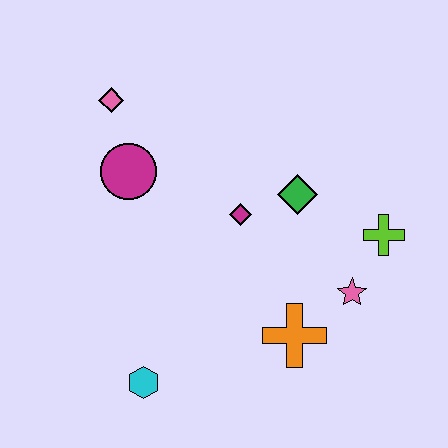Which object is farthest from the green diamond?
The cyan hexagon is farthest from the green diamond.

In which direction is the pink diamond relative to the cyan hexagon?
The pink diamond is above the cyan hexagon.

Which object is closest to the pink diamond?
The magenta circle is closest to the pink diamond.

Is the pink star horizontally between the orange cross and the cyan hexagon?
No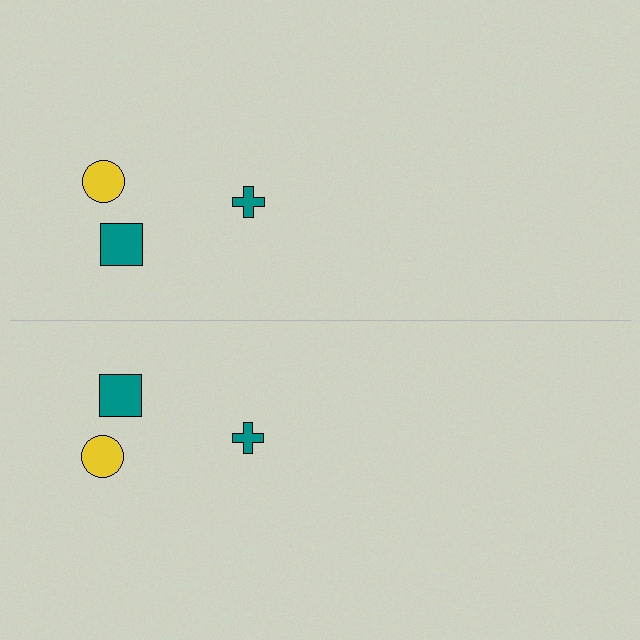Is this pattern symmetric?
Yes, this pattern has bilateral (reflection) symmetry.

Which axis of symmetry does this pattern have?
The pattern has a horizontal axis of symmetry running through the center of the image.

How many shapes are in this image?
There are 6 shapes in this image.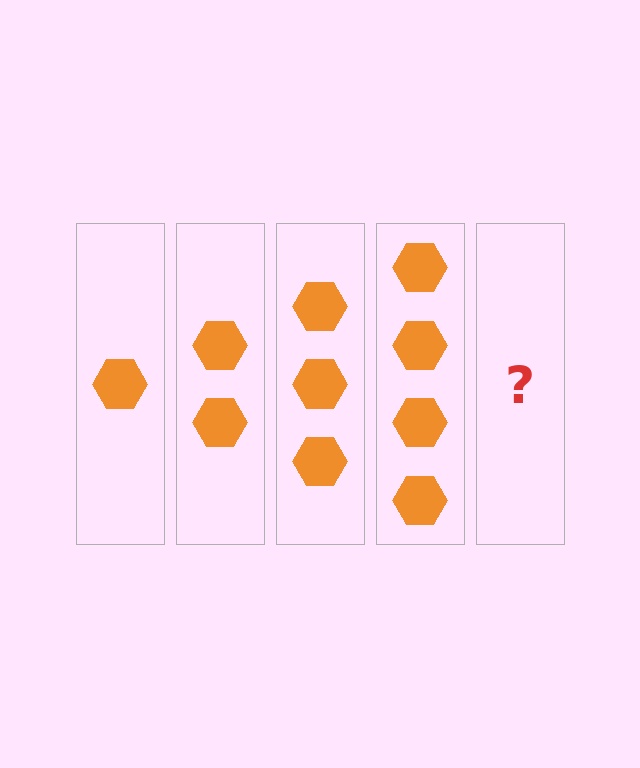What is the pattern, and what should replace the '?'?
The pattern is that each step adds one more hexagon. The '?' should be 5 hexagons.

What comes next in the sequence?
The next element should be 5 hexagons.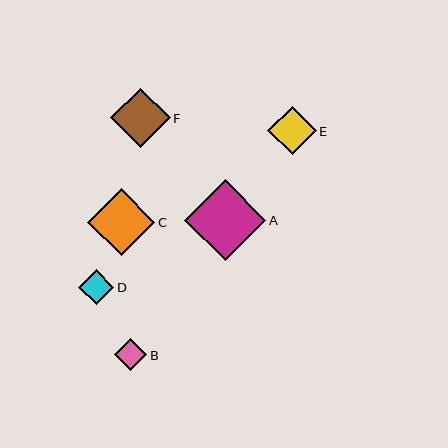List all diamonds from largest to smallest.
From largest to smallest: A, C, F, E, D, B.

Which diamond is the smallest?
Diamond B is the smallest with a size of approximately 32 pixels.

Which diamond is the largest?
Diamond A is the largest with a size of approximately 81 pixels.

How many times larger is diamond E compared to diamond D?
Diamond E is approximately 1.4 times the size of diamond D.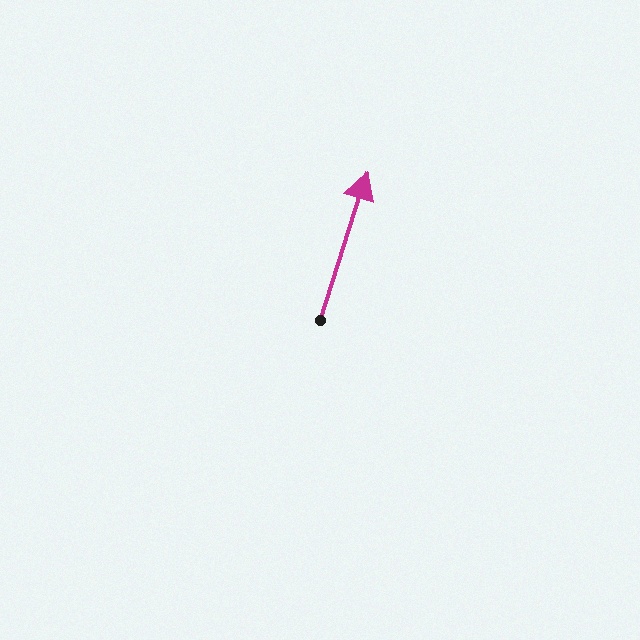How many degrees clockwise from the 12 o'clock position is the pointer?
Approximately 18 degrees.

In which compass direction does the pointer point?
North.